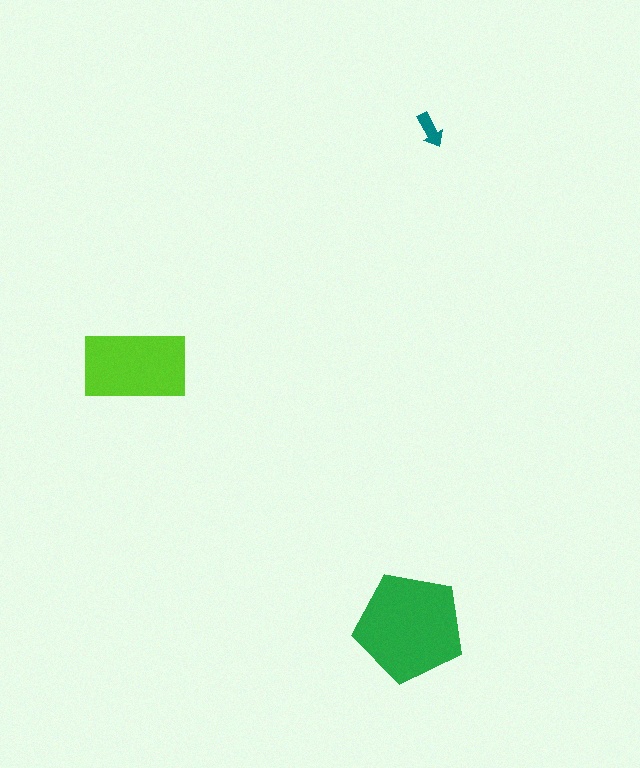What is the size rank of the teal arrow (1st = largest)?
3rd.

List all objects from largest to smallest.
The green pentagon, the lime rectangle, the teal arrow.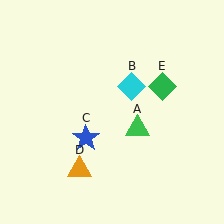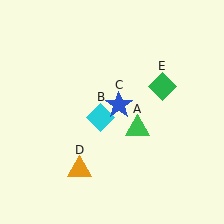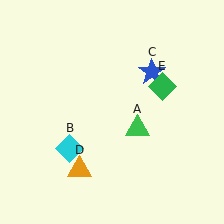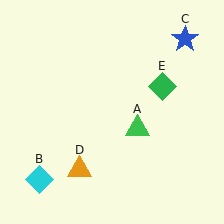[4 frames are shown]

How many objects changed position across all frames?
2 objects changed position: cyan diamond (object B), blue star (object C).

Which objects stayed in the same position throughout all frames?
Green triangle (object A) and orange triangle (object D) and green diamond (object E) remained stationary.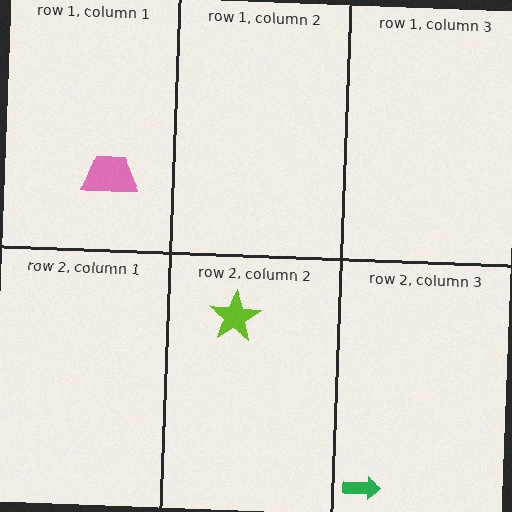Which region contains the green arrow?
The row 2, column 3 region.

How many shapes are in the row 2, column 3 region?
1.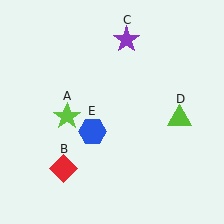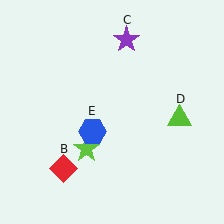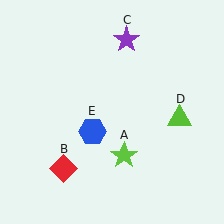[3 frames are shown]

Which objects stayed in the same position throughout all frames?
Red diamond (object B) and purple star (object C) and lime triangle (object D) and blue hexagon (object E) remained stationary.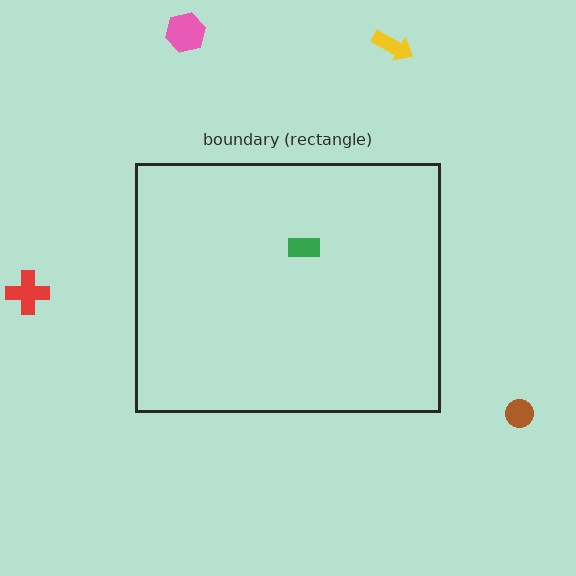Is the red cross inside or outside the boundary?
Outside.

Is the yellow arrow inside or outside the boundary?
Outside.